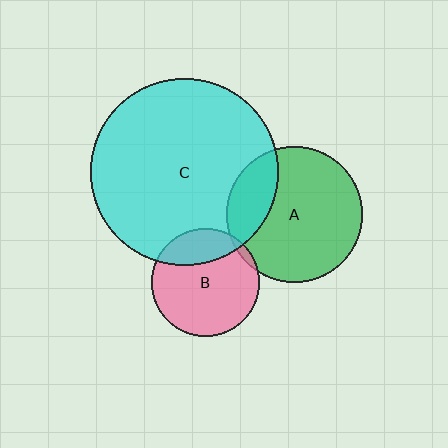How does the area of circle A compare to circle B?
Approximately 1.6 times.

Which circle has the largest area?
Circle C (cyan).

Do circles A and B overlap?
Yes.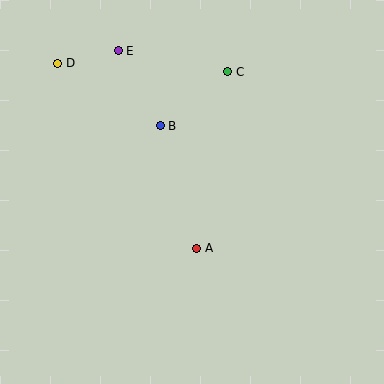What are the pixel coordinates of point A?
Point A is at (197, 248).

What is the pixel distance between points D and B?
The distance between D and B is 120 pixels.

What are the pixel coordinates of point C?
Point C is at (228, 72).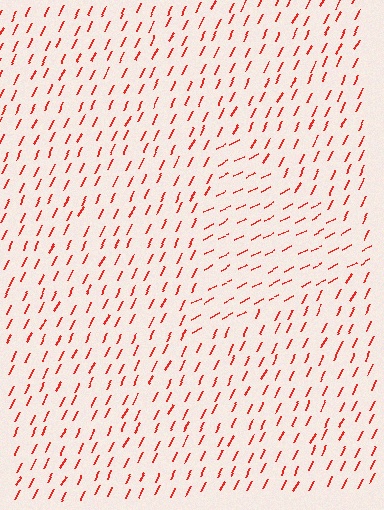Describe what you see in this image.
The image is filled with small red line segments. A triangle region in the image has lines oriented differently from the surrounding lines, creating a visible texture boundary.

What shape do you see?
I see a triangle.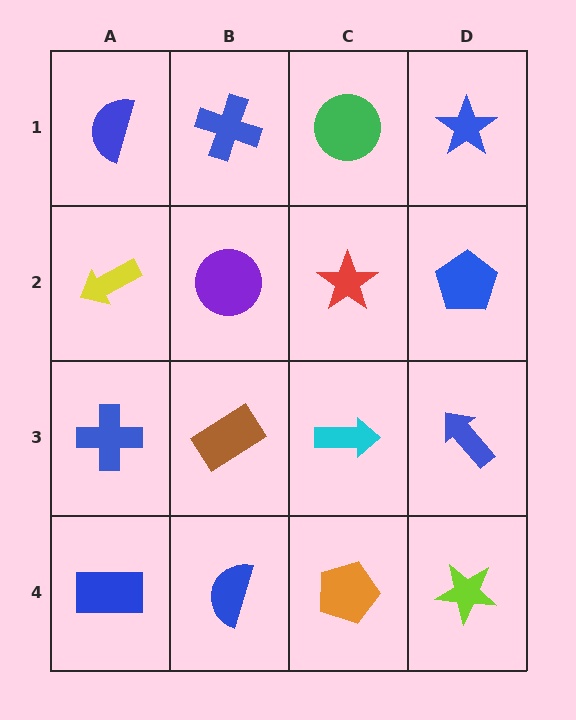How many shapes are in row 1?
4 shapes.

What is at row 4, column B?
A blue semicircle.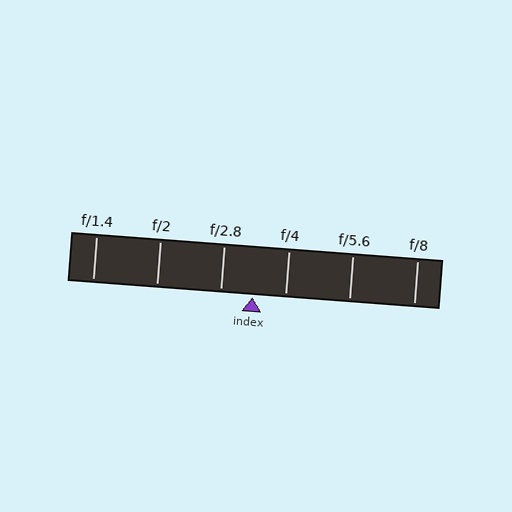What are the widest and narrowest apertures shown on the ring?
The widest aperture shown is f/1.4 and the narrowest is f/8.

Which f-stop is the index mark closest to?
The index mark is closest to f/2.8.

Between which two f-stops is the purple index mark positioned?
The index mark is between f/2.8 and f/4.